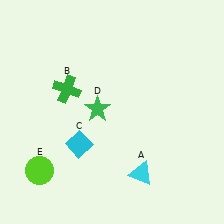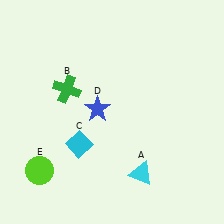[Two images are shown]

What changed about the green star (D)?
In Image 1, D is green. In Image 2, it changed to blue.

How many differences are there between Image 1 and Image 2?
There is 1 difference between the two images.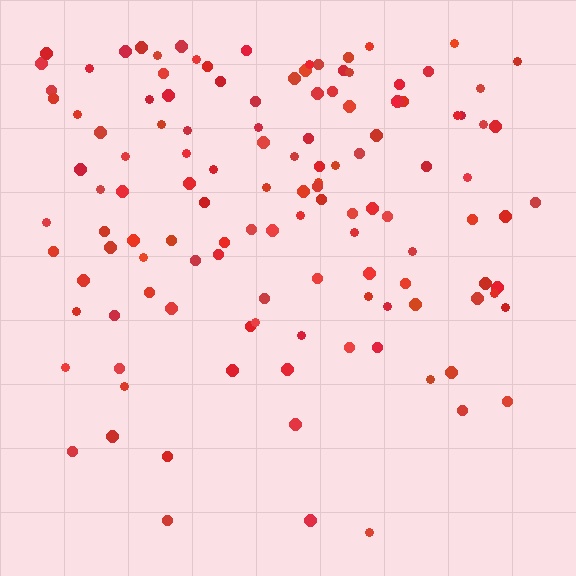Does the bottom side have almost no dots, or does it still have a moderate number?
Still a moderate number, just noticeably fewer than the top.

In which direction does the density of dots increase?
From bottom to top, with the top side densest.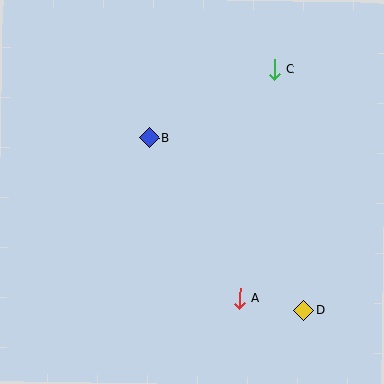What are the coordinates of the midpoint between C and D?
The midpoint between C and D is at (289, 190).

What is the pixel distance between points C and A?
The distance between C and A is 231 pixels.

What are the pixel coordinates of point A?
Point A is at (239, 298).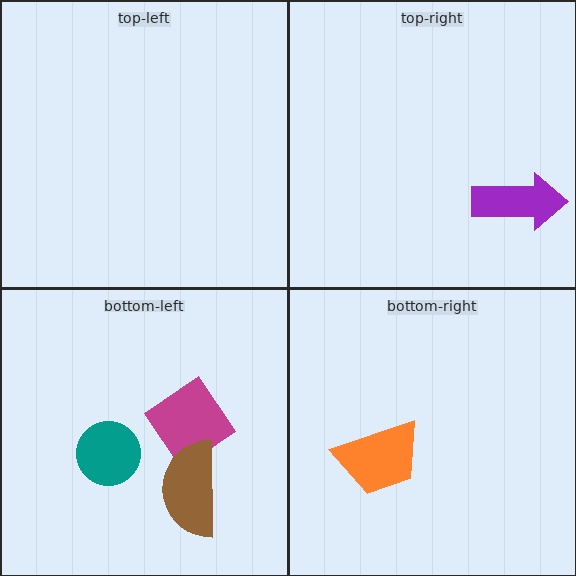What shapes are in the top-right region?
The purple arrow.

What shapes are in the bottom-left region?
The magenta diamond, the brown semicircle, the teal circle.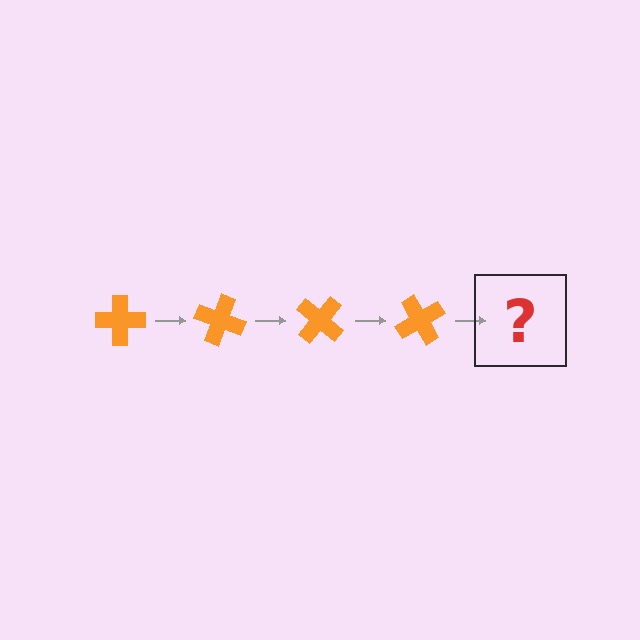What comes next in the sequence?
The next element should be an orange cross rotated 80 degrees.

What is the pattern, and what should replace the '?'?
The pattern is that the cross rotates 20 degrees each step. The '?' should be an orange cross rotated 80 degrees.